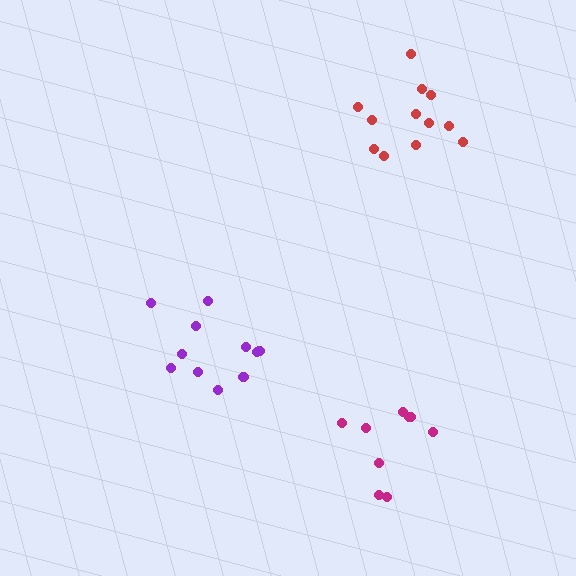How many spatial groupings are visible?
There are 3 spatial groupings.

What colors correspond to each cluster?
The clusters are colored: red, magenta, purple.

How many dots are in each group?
Group 1: 12 dots, Group 2: 9 dots, Group 3: 11 dots (32 total).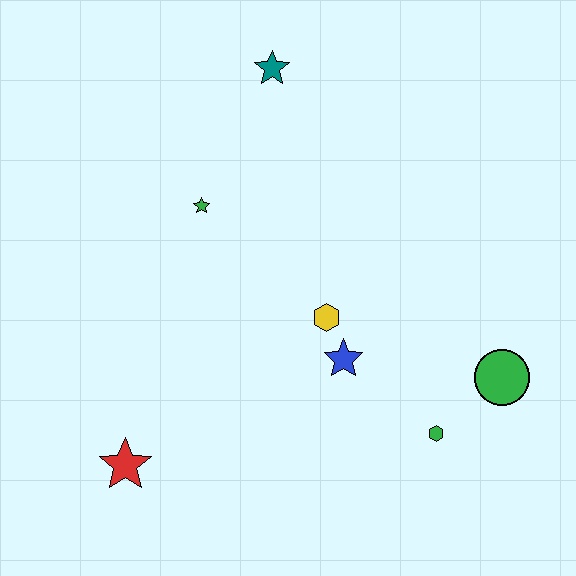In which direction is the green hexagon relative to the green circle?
The green hexagon is to the left of the green circle.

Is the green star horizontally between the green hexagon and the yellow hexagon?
No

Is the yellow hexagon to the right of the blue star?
No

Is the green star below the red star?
No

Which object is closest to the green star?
The teal star is closest to the green star.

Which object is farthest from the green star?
The green circle is farthest from the green star.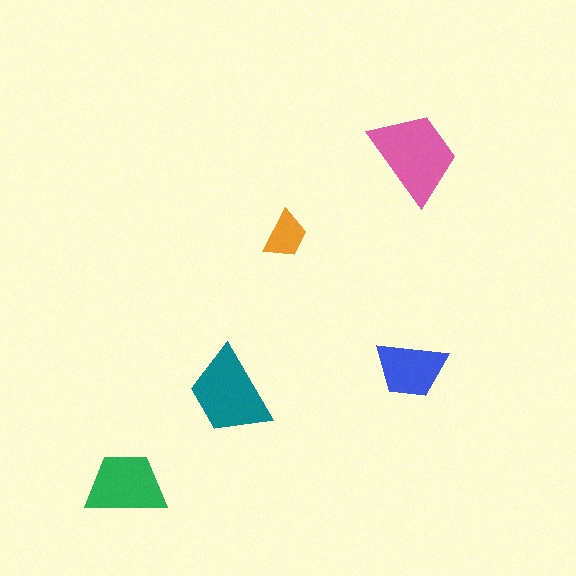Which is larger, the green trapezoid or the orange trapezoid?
The green one.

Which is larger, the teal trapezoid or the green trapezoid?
The teal one.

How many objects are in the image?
There are 5 objects in the image.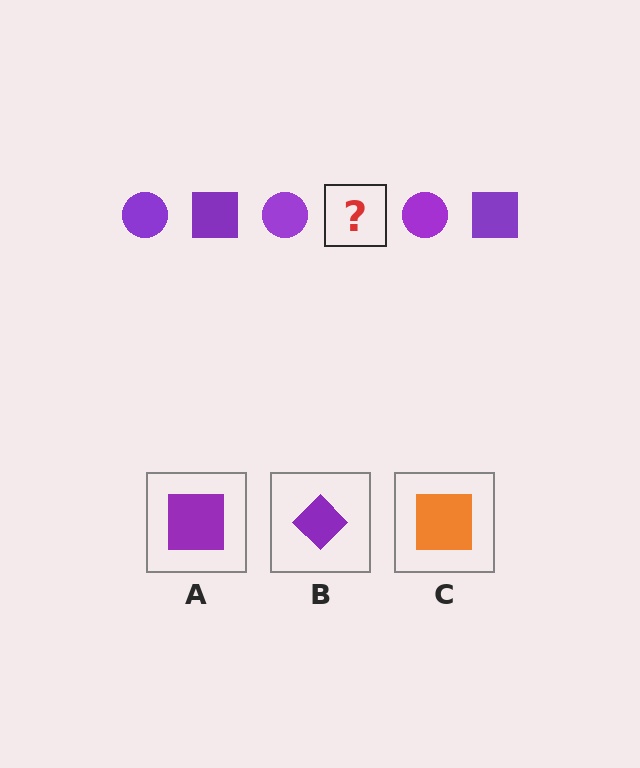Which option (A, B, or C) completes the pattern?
A.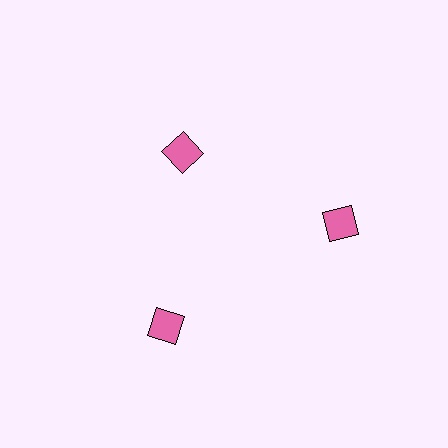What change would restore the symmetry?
The symmetry would be restored by moving it outward, back onto the ring so that all 3 squares sit at equal angles and equal distance from the center.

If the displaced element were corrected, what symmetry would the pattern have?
It would have 3-fold rotational symmetry — the pattern would map onto itself every 120 degrees.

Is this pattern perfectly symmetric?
No. The 3 pink squares are arranged in a ring, but one element near the 11 o'clock position is pulled inward toward the center, breaking the 3-fold rotational symmetry.